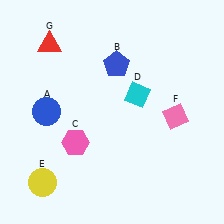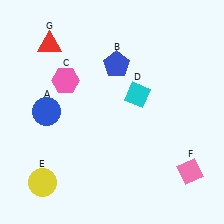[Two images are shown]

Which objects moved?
The objects that moved are: the pink hexagon (C), the pink diamond (F).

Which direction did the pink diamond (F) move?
The pink diamond (F) moved down.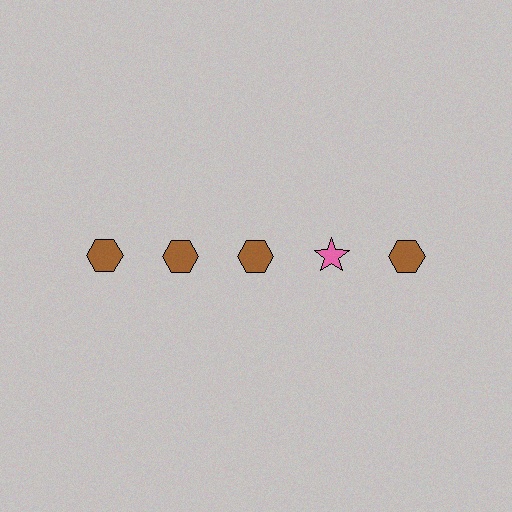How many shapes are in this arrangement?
There are 5 shapes arranged in a grid pattern.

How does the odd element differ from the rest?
It differs in both color (pink instead of brown) and shape (star instead of hexagon).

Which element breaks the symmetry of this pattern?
The pink star in the top row, second from right column breaks the symmetry. All other shapes are brown hexagons.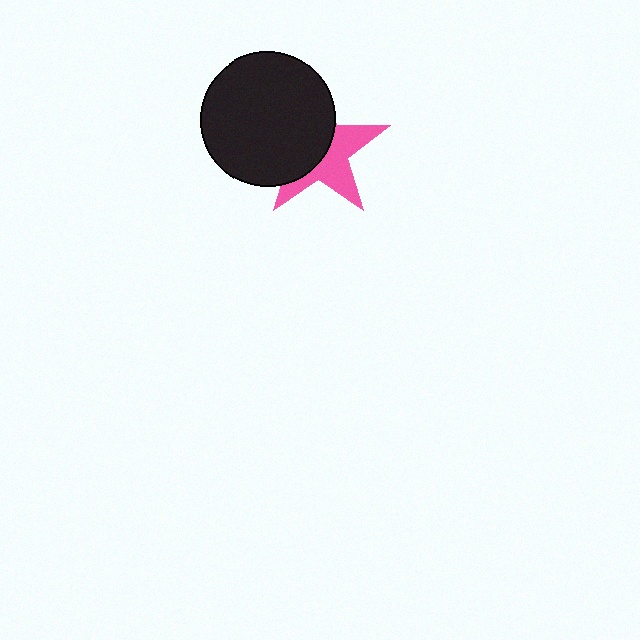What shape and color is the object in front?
The object in front is a black circle.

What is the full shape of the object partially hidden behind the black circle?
The partially hidden object is a pink star.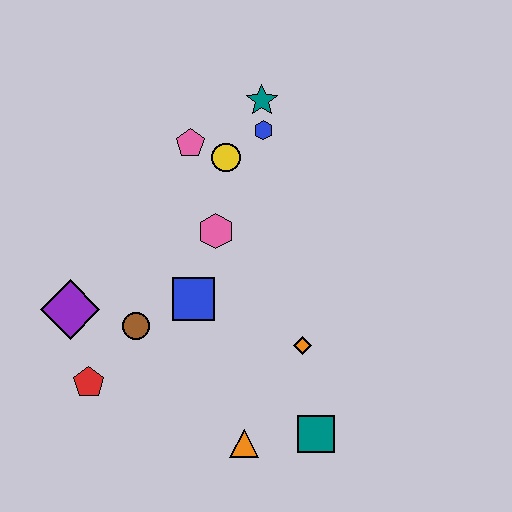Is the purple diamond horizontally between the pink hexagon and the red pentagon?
No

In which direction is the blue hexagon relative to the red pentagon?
The blue hexagon is above the red pentagon.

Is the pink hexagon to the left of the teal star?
Yes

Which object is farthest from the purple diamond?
The teal star is farthest from the purple diamond.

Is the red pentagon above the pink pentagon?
No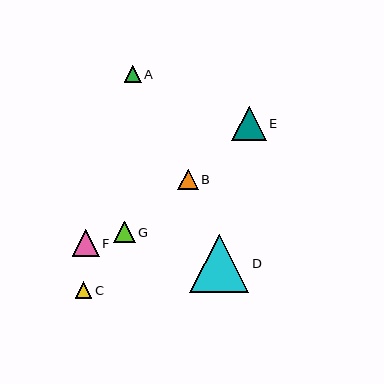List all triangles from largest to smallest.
From largest to smallest: D, E, F, G, B, C, A.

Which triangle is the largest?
Triangle D is the largest with a size of approximately 59 pixels.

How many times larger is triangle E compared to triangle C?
Triangle E is approximately 2.0 times the size of triangle C.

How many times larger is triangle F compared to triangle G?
Triangle F is approximately 1.3 times the size of triangle G.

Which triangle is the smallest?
Triangle A is the smallest with a size of approximately 17 pixels.